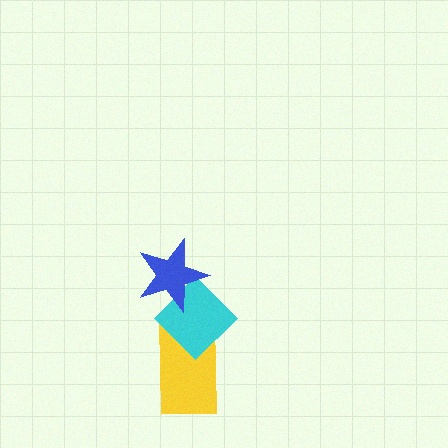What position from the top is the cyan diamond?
The cyan diamond is 2nd from the top.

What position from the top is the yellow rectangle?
The yellow rectangle is 3rd from the top.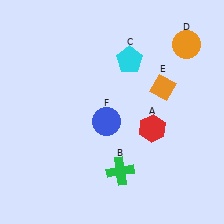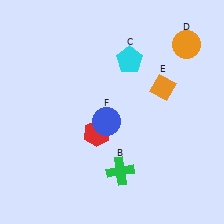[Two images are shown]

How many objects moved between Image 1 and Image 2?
1 object moved between the two images.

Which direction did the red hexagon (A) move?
The red hexagon (A) moved left.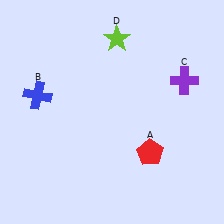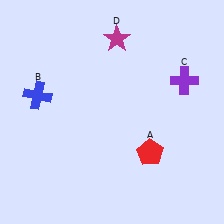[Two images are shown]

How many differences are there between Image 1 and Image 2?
There is 1 difference between the two images.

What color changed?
The star (D) changed from lime in Image 1 to magenta in Image 2.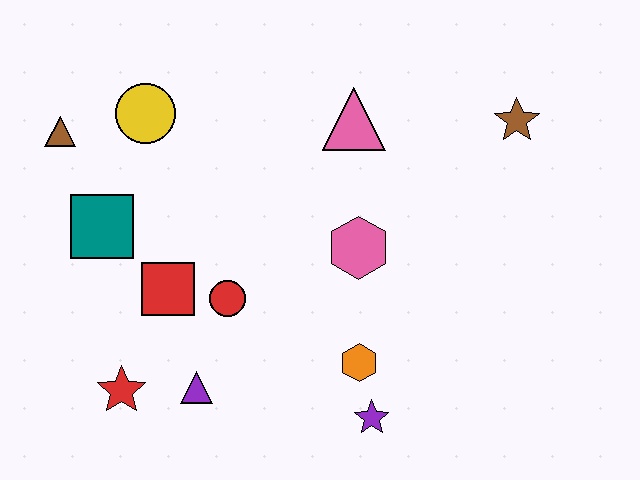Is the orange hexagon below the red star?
No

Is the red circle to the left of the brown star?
Yes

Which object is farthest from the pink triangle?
The red star is farthest from the pink triangle.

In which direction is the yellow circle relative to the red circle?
The yellow circle is above the red circle.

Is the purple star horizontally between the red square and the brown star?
Yes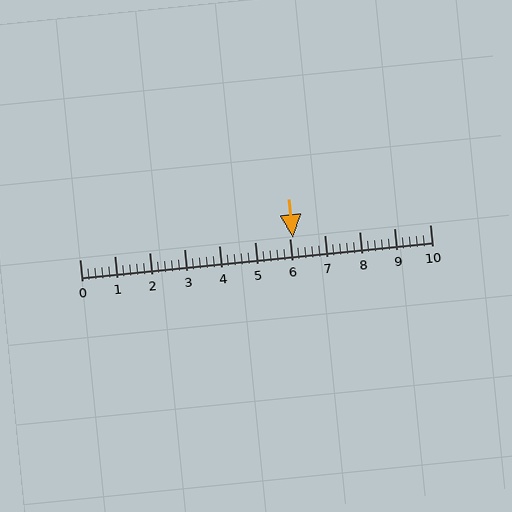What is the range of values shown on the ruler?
The ruler shows values from 0 to 10.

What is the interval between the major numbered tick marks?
The major tick marks are spaced 1 units apart.